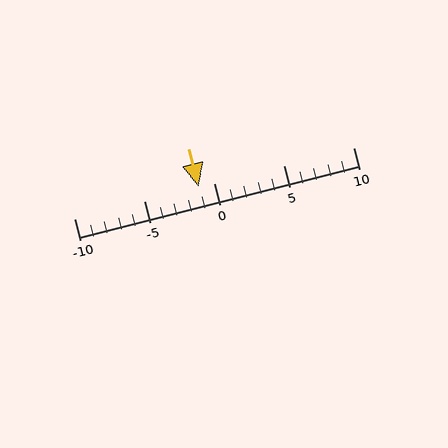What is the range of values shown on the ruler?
The ruler shows values from -10 to 10.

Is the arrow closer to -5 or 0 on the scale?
The arrow is closer to 0.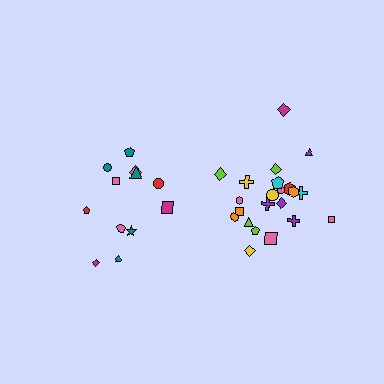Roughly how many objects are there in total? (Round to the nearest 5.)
Roughly 35 objects in total.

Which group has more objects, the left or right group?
The right group.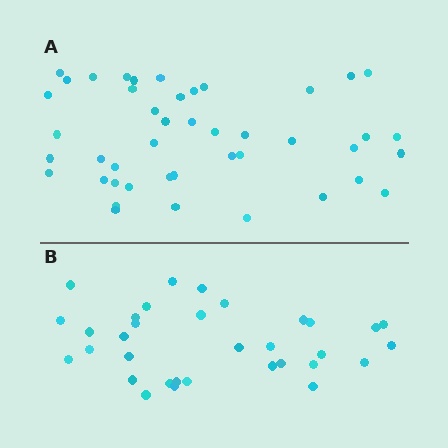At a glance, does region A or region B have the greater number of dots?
Region A (the top region) has more dots.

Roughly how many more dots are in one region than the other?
Region A has roughly 12 or so more dots than region B.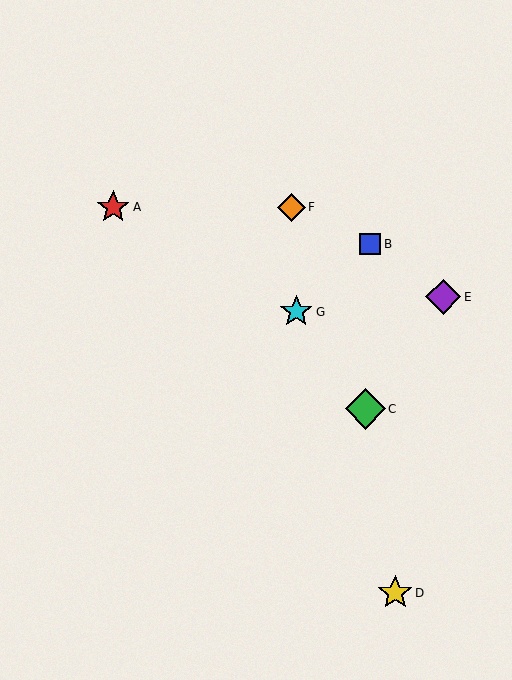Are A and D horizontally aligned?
No, A is at y≈207 and D is at y≈593.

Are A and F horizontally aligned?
Yes, both are at y≈207.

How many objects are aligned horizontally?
2 objects (A, F) are aligned horizontally.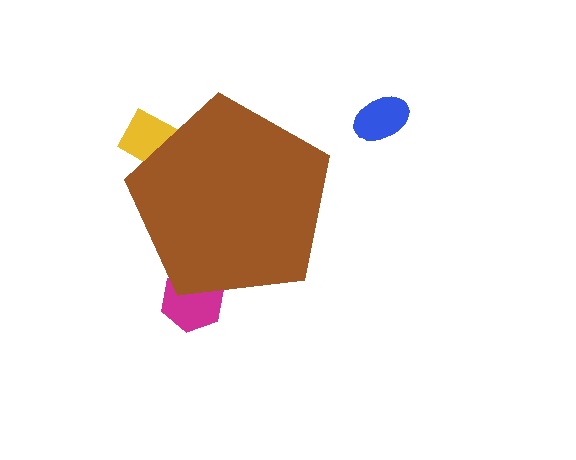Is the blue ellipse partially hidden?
No, the blue ellipse is fully visible.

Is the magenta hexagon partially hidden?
Yes, the magenta hexagon is partially hidden behind the brown pentagon.